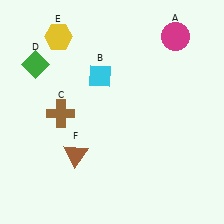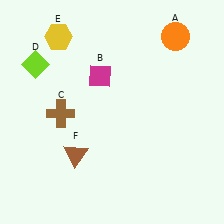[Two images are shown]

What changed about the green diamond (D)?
In Image 1, D is green. In Image 2, it changed to lime.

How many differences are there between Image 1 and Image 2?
There are 3 differences between the two images.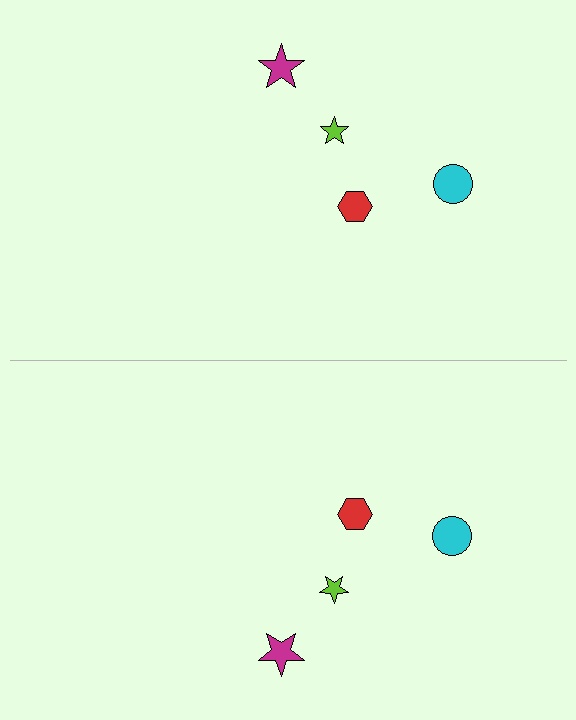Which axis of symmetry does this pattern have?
The pattern has a horizontal axis of symmetry running through the center of the image.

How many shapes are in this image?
There are 8 shapes in this image.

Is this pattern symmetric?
Yes, this pattern has bilateral (reflection) symmetry.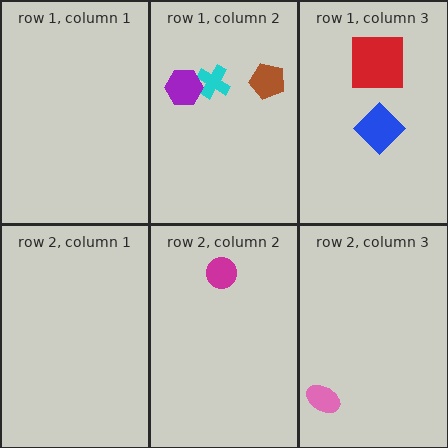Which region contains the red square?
The row 1, column 3 region.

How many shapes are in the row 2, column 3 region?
1.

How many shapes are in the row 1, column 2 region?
3.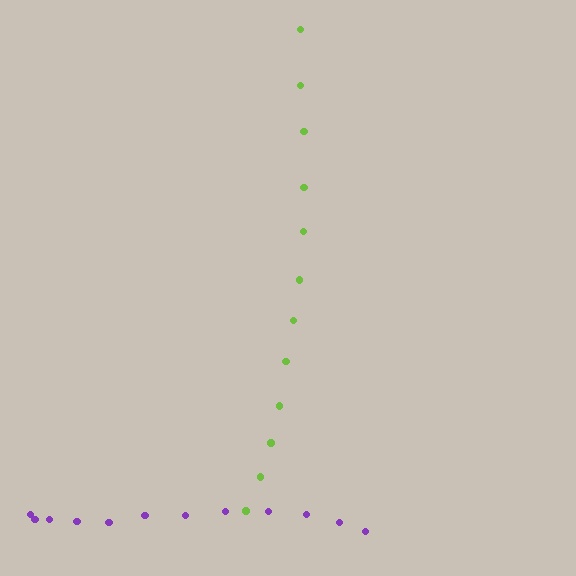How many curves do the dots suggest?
There are 2 distinct paths.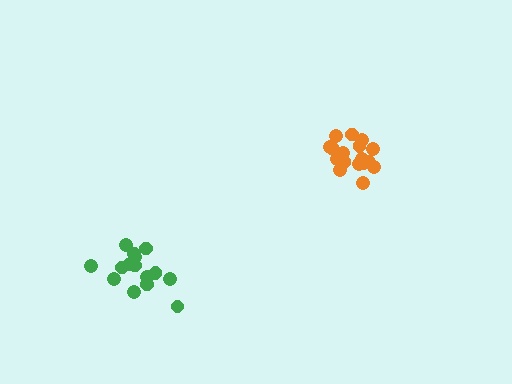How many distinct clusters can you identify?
There are 2 distinct clusters.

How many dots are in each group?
Group 1: 15 dots, Group 2: 17 dots (32 total).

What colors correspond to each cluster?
The clusters are colored: green, orange.